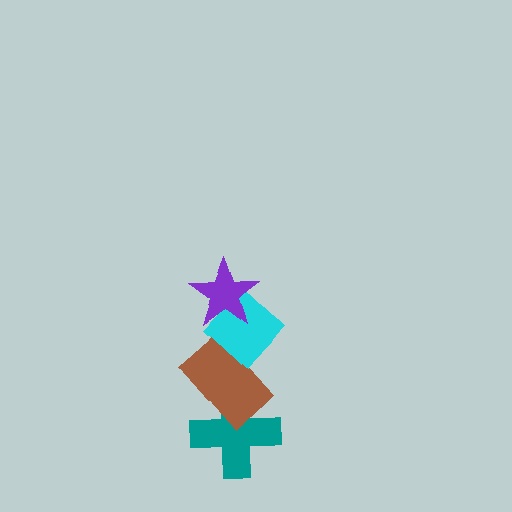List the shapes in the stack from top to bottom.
From top to bottom: the purple star, the cyan diamond, the brown rectangle, the teal cross.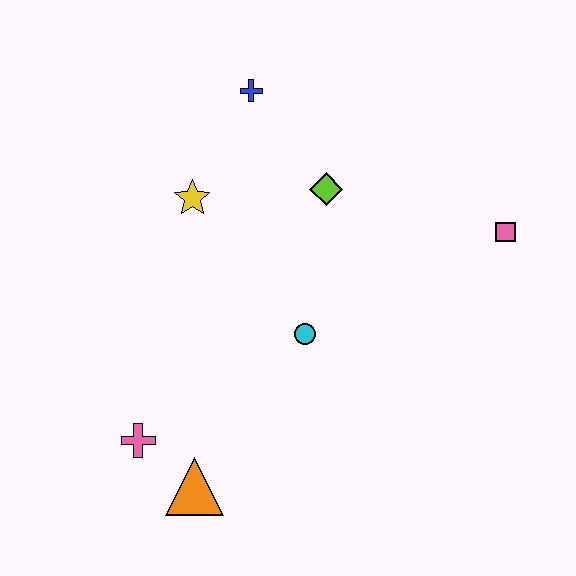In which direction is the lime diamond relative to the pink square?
The lime diamond is to the left of the pink square.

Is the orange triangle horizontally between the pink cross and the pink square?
Yes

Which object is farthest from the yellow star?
The pink square is farthest from the yellow star.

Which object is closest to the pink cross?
The orange triangle is closest to the pink cross.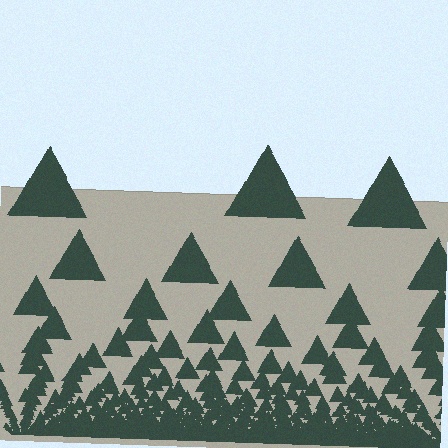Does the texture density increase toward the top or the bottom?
Density increases toward the bottom.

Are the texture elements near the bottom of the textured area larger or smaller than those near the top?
Smaller. The gradient is inverted — elements near the bottom are smaller and denser.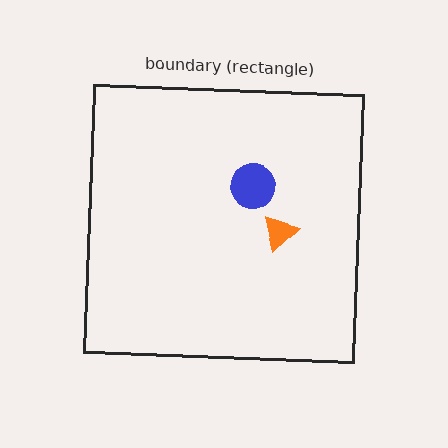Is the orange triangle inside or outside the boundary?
Inside.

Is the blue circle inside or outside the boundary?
Inside.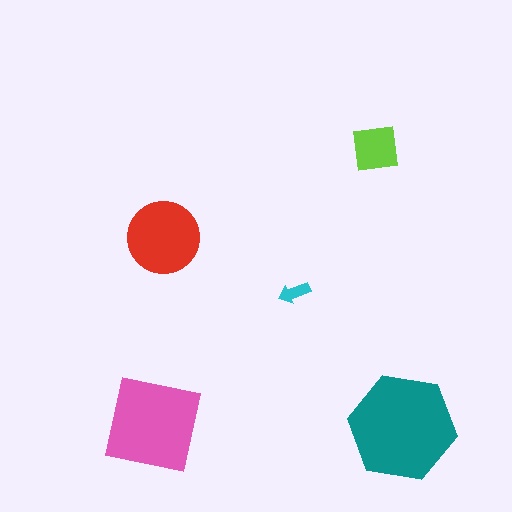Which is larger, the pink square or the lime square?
The pink square.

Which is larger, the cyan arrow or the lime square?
The lime square.